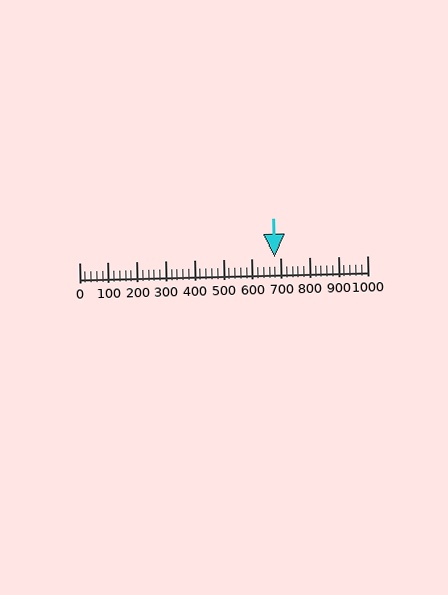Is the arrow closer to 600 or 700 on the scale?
The arrow is closer to 700.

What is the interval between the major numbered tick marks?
The major tick marks are spaced 100 units apart.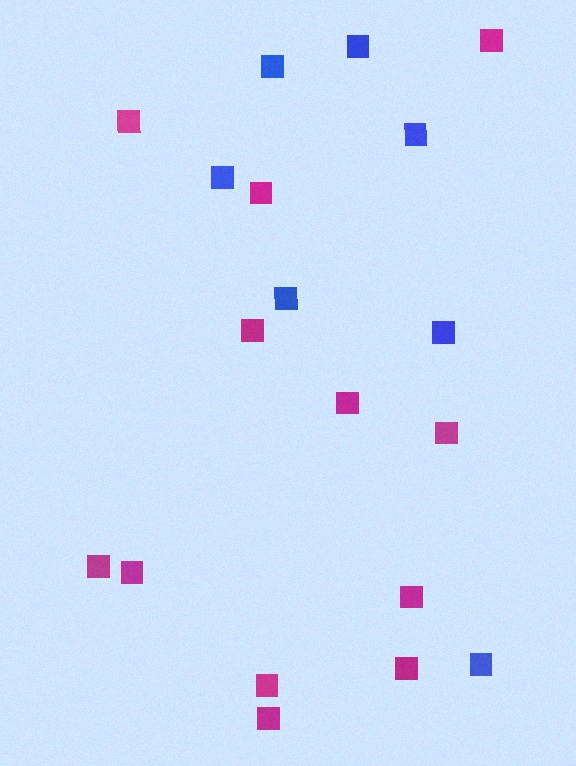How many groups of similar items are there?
There are 2 groups: one group of magenta squares (12) and one group of blue squares (7).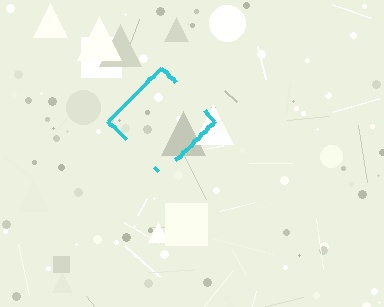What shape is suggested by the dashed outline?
The dashed outline suggests a diamond.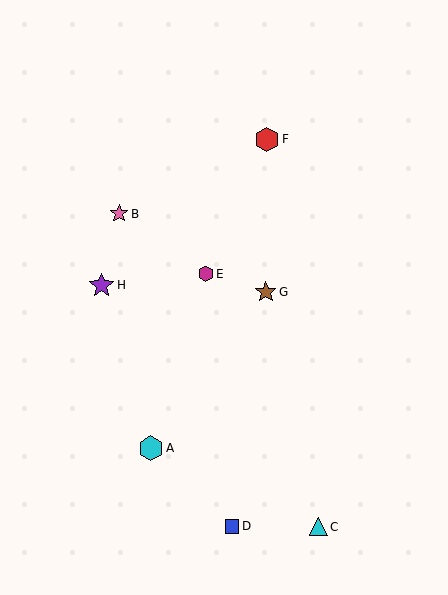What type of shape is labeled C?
Shape C is a cyan triangle.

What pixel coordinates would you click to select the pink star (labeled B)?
Click at (119, 214) to select the pink star B.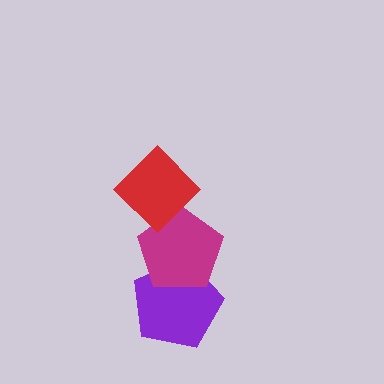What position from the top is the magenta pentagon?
The magenta pentagon is 2nd from the top.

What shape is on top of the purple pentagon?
The magenta pentagon is on top of the purple pentagon.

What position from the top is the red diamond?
The red diamond is 1st from the top.